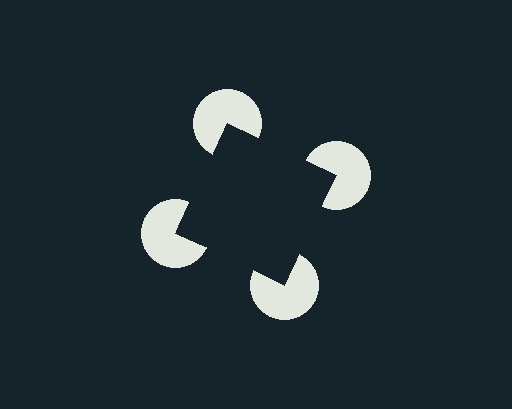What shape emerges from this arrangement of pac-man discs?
An illusory square — its edges are inferred from the aligned wedge cuts in the pac-man discs, not physically drawn.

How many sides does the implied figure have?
4 sides.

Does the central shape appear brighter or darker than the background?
It typically appears slightly darker than the background, even though no actual brightness change is drawn.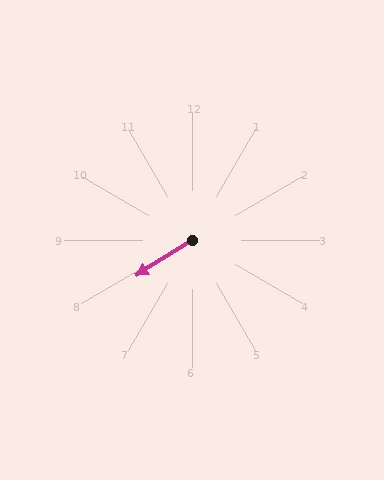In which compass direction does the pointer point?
Southwest.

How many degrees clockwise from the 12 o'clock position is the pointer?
Approximately 238 degrees.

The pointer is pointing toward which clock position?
Roughly 8 o'clock.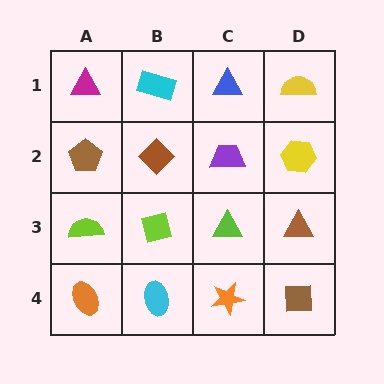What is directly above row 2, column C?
A blue triangle.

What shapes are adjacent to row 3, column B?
A brown diamond (row 2, column B), a cyan ellipse (row 4, column B), a lime semicircle (row 3, column A), a lime triangle (row 3, column C).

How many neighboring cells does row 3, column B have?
4.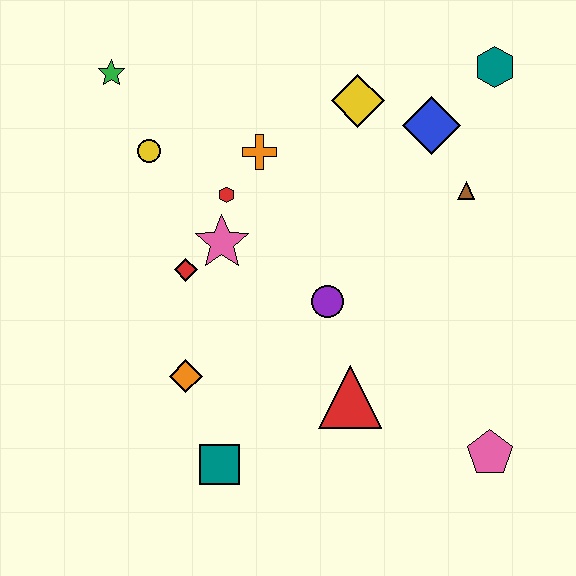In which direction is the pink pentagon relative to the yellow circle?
The pink pentagon is to the right of the yellow circle.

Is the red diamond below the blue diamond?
Yes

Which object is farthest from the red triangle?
The green star is farthest from the red triangle.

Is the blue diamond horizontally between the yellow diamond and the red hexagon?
No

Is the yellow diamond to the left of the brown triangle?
Yes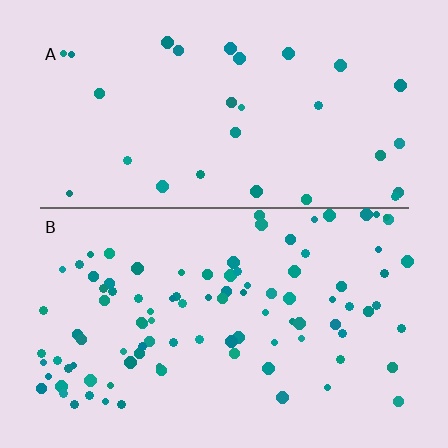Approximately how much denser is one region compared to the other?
Approximately 3.2× — region B over region A.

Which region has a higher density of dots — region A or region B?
B (the bottom).